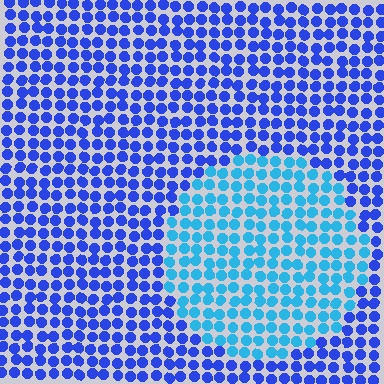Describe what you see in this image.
The image is filled with small blue elements in a uniform arrangement. A circle-shaped region is visible where the elements are tinted to a slightly different hue, forming a subtle color boundary.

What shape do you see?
I see a circle.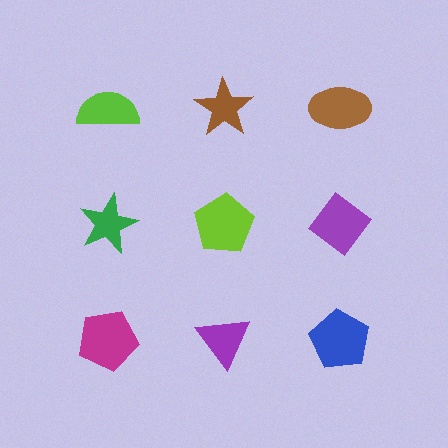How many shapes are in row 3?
3 shapes.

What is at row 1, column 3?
A brown ellipse.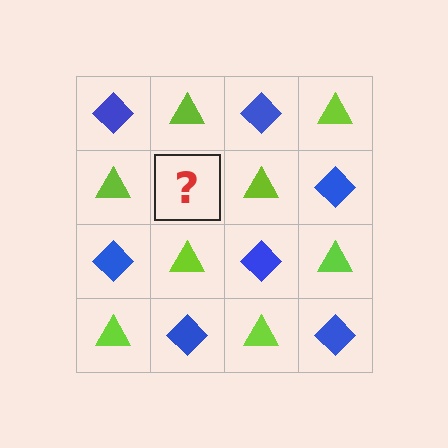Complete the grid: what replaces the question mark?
The question mark should be replaced with a blue diamond.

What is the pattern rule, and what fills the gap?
The rule is that it alternates blue diamond and lime triangle in a checkerboard pattern. The gap should be filled with a blue diamond.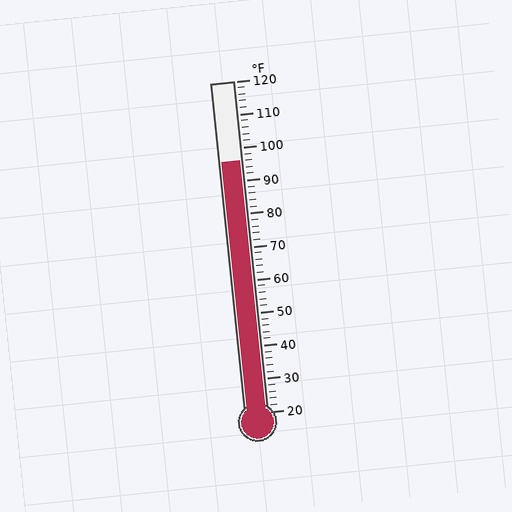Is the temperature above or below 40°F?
The temperature is above 40°F.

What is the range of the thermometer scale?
The thermometer scale ranges from 20°F to 120°F.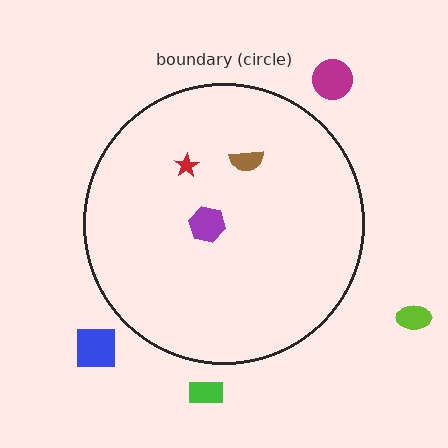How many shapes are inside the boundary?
3 inside, 4 outside.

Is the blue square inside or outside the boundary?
Outside.